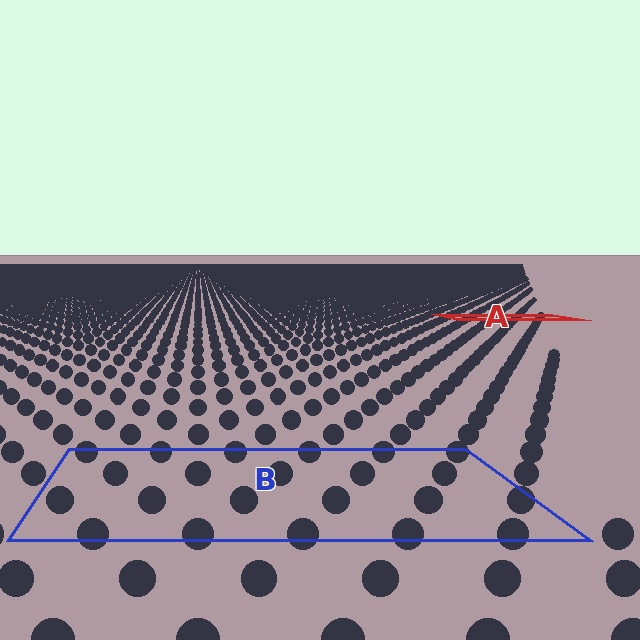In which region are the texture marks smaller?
The texture marks are smaller in region A, because it is farther away.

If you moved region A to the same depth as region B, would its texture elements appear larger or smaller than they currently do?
They would appear larger. At a closer depth, the same texture elements are projected at a bigger on-screen size.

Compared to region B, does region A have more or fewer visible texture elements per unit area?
Region A has more texture elements per unit area — they are packed more densely because it is farther away.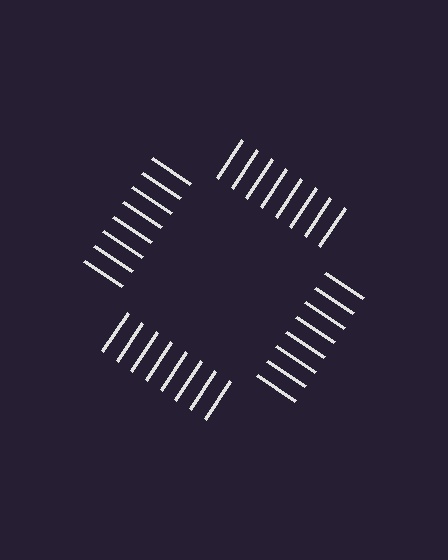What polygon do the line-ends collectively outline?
An illusory square — the line segments terminate on its edges but no continuous stroke is drawn.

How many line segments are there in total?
32 — 8 along each of the 4 edges.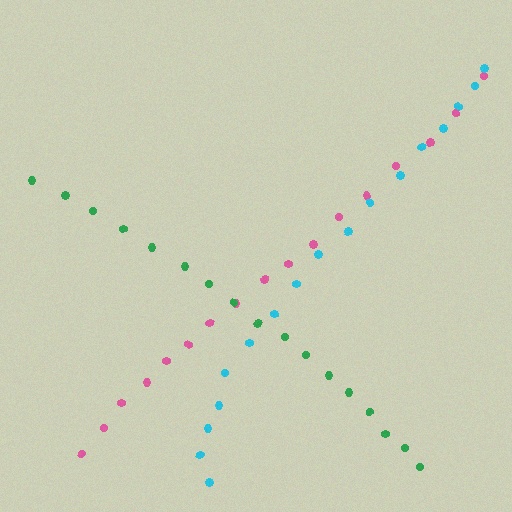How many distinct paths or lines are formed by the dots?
There are 3 distinct paths.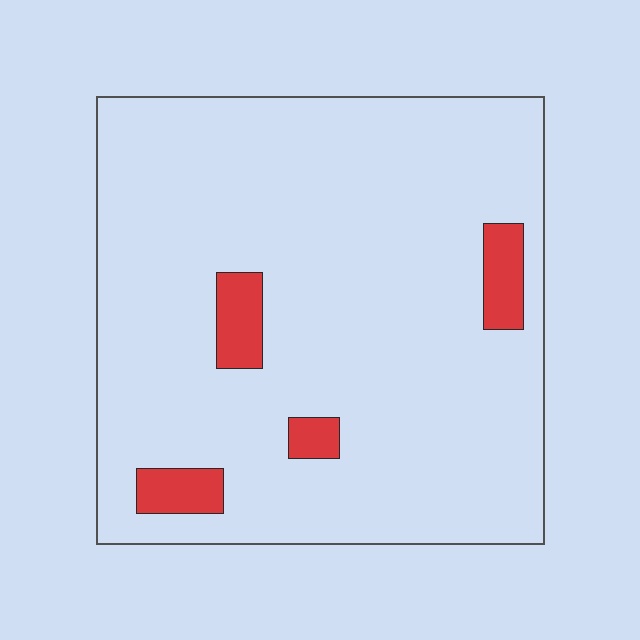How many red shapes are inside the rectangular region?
4.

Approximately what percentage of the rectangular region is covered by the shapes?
Approximately 10%.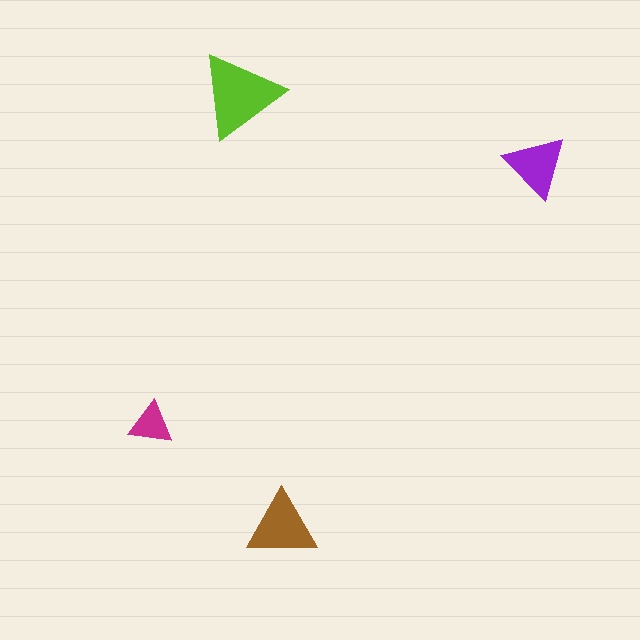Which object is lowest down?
The brown triangle is bottommost.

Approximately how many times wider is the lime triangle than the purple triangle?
About 1.5 times wider.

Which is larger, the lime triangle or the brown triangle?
The lime one.